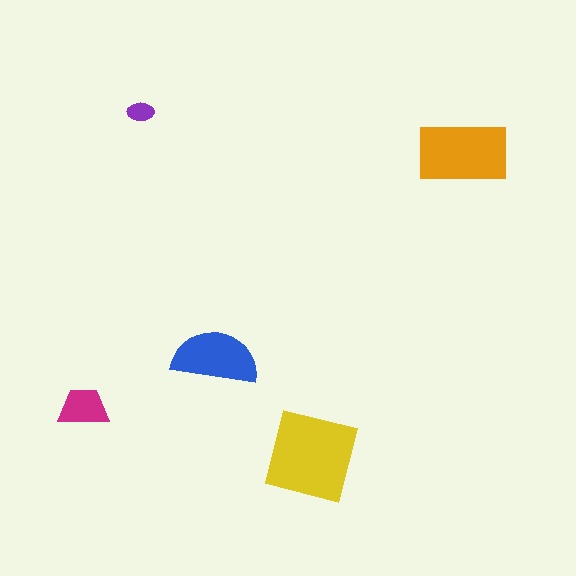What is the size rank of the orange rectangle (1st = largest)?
2nd.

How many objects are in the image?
There are 5 objects in the image.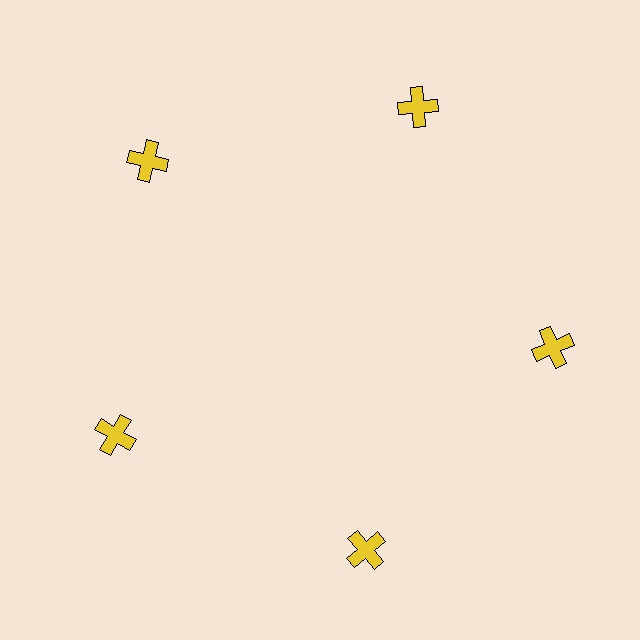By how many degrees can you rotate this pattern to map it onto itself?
The pattern maps onto itself every 72 degrees of rotation.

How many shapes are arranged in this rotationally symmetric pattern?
There are 5 shapes, arranged in 5 groups of 1.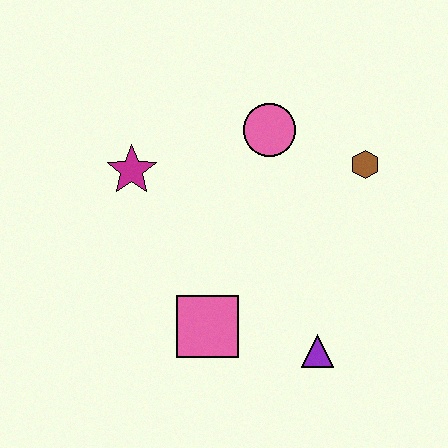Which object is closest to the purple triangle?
The pink square is closest to the purple triangle.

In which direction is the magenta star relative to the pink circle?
The magenta star is to the left of the pink circle.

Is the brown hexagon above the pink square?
Yes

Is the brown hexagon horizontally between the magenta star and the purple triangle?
No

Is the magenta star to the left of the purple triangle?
Yes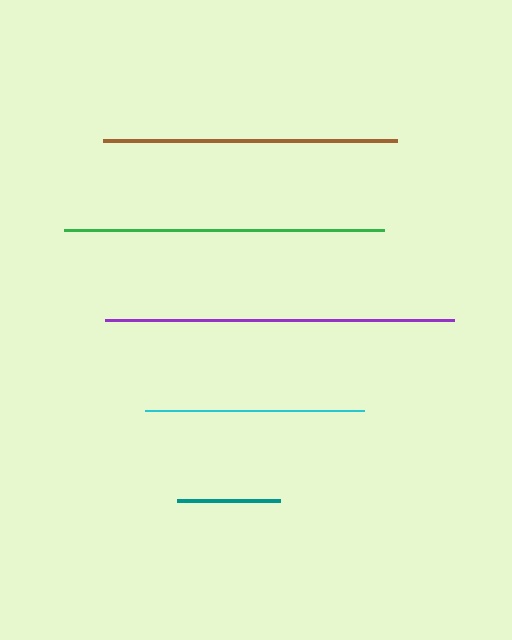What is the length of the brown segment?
The brown segment is approximately 294 pixels long.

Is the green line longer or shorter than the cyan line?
The green line is longer than the cyan line.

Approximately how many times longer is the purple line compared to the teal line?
The purple line is approximately 3.4 times the length of the teal line.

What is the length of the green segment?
The green segment is approximately 320 pixels long.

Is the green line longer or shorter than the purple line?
The purple line is longer than the green line.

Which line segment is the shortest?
The teal line is the shortest at approximately 103 pixels.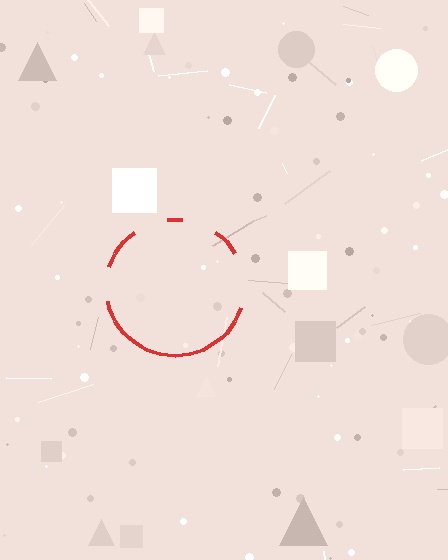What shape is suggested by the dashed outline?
The dashed outline suggests a circle.